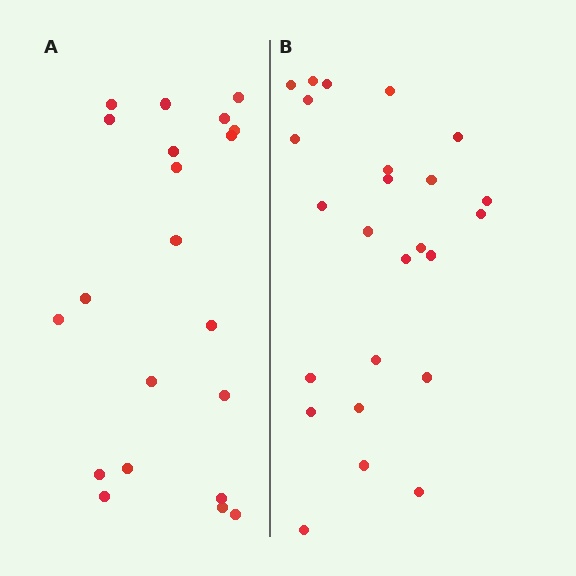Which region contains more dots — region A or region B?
Region B (the right region) has more dots.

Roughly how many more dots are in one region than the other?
Region B has about 4 more dots than region A.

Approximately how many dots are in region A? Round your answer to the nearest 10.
About 20 dots. (The exact count is 21, which rounds to 20.)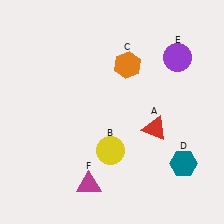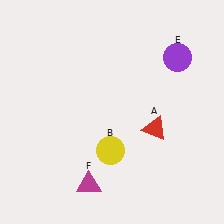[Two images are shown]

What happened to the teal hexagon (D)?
The teal hexagon (D) was removed in Image 2. It was in the bottom-right area of Image 1.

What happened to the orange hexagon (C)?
The orange hexagon (C) was removed in Image 2. It was in the top-right area of Image 1.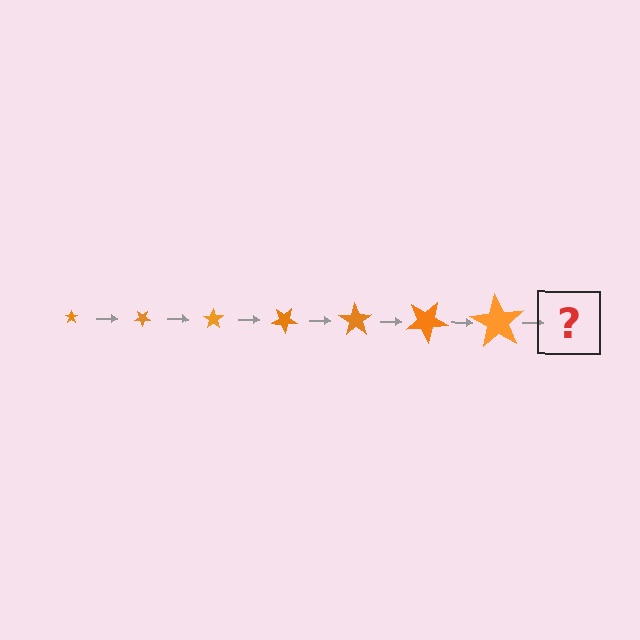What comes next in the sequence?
The next element should be a star, larger than the previous one and rotated 245 degrees from the start.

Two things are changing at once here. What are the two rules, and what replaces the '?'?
The two rules are that the star grows larger each step and it rotates 35 degrees each step. The '?' should be a star, larger than the previous one and rotated 245 degrees from the start.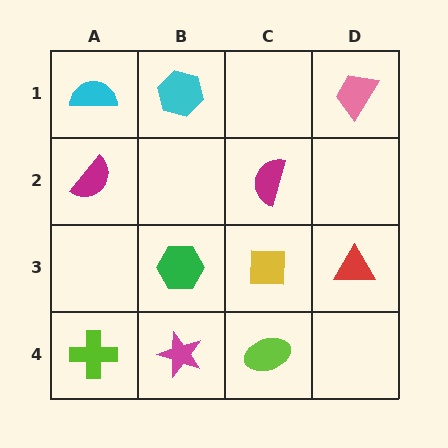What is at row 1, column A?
A cyan semicircle.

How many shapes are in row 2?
2 shapes.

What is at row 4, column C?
A lime ellipse.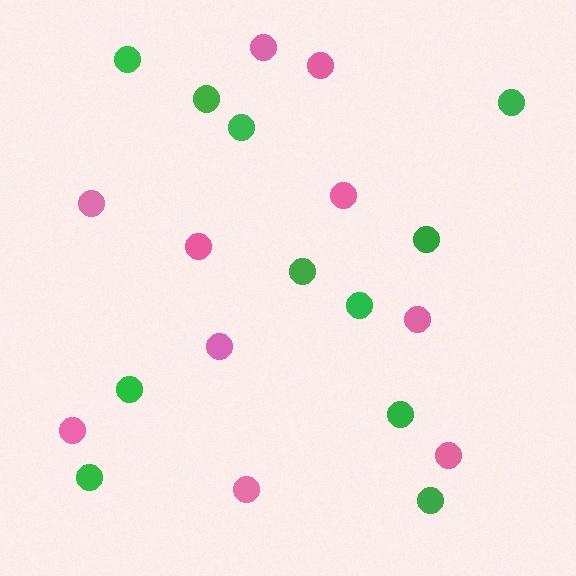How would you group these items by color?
There are 2 groups: one group of pink circles (10) and one group of green circles (11).